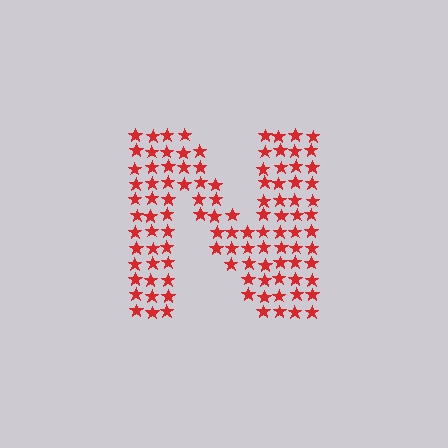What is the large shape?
The large shape is the letter N.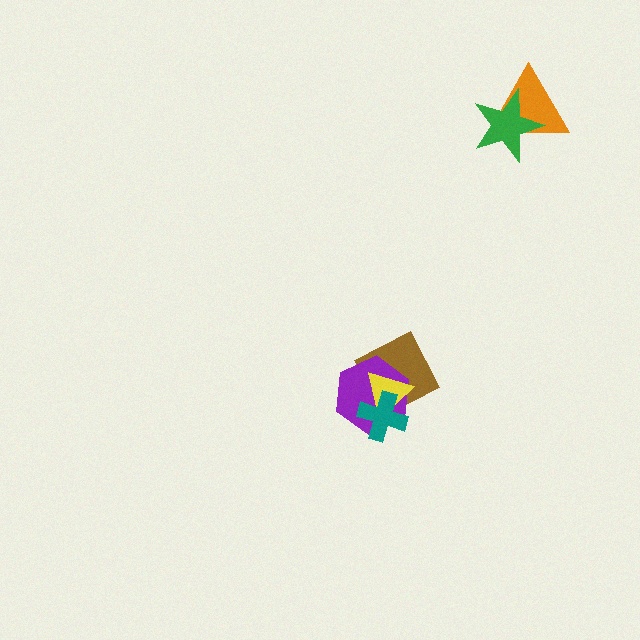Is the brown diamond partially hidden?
Yes, it is partially covered by another shape.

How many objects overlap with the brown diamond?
3 objects overlap with the brown diamond.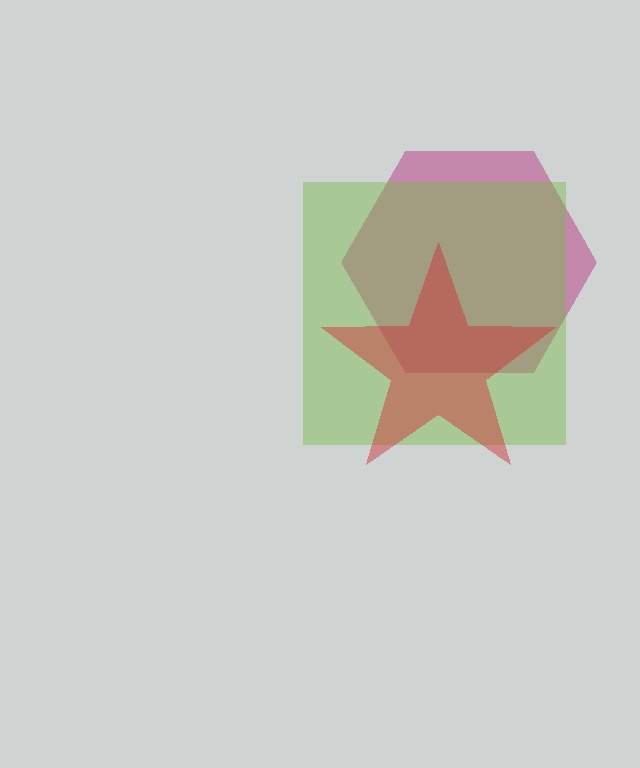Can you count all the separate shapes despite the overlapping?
Yes, there are 3 separate shapes.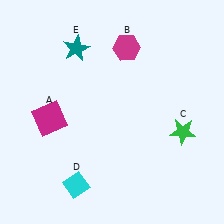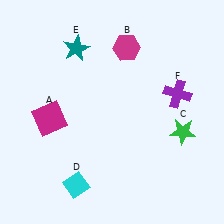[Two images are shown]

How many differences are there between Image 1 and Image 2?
There is 1 difference between the two images.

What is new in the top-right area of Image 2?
A purple cross (F) was added in the top-right area of Image 2.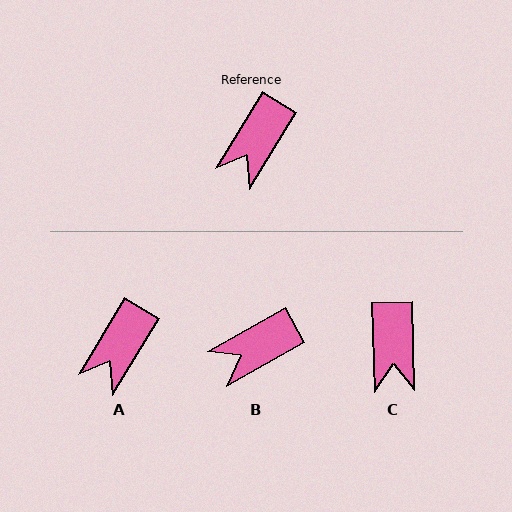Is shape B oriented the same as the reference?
No, it is off by about 29 degrees.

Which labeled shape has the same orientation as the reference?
A.